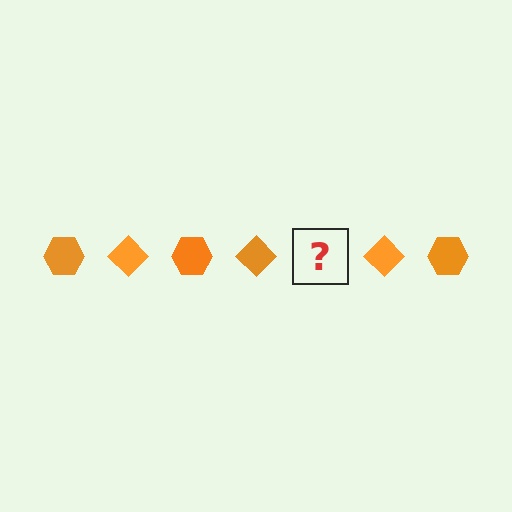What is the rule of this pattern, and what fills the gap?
The rule is that the pattern cycles through hexagon, diamond shapes in orange. The gap should be filled with an orange hexagon.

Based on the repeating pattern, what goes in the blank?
The blank should be an orange hexagon.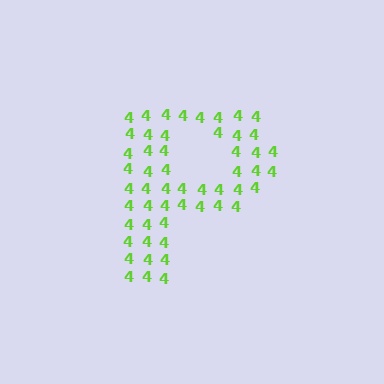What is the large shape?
The large shape is the letter P.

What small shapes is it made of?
It is made of small digit 4's.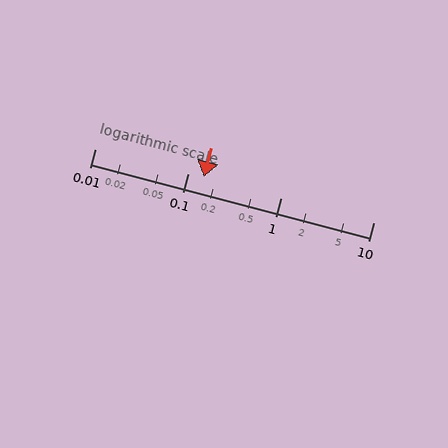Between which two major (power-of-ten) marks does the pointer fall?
The pointer is between 0.1 and 1.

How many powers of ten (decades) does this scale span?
The scale spans 3 decades, from 0.01 to 10.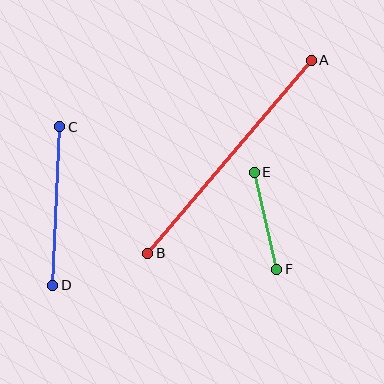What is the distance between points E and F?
The distance is approximately 99 pixels.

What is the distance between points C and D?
The distance is approximately 159 pixels.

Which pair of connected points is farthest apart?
Points A and B are farthest apart.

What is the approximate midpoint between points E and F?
The midpoint is at approximately (265, 221) pixels.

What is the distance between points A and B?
The distance is approximately 253 pixels.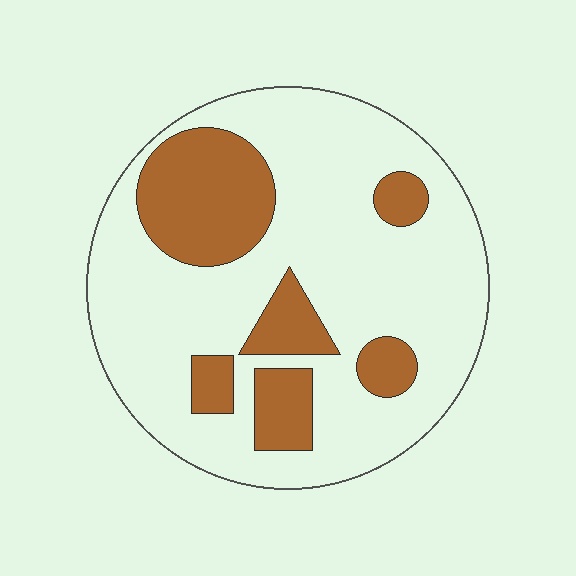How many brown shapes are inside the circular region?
6.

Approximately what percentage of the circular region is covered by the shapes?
Approximately 25%.